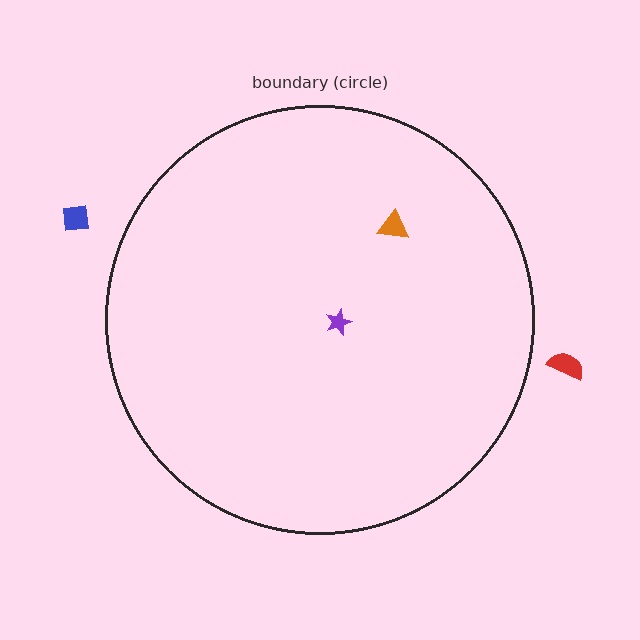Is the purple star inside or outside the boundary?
Inside.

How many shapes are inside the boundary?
2 inside, 2 outside.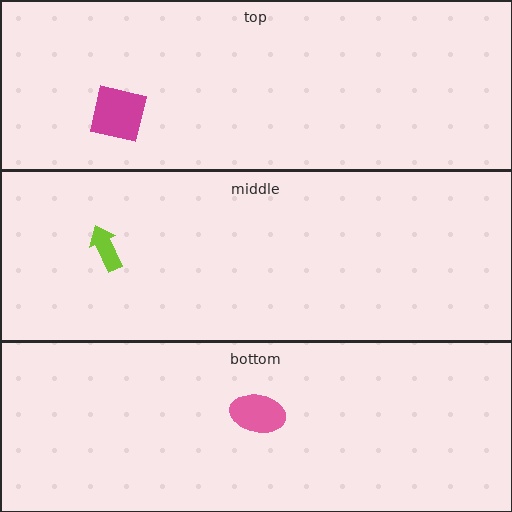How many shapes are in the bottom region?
1.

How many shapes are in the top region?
1.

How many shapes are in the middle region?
1.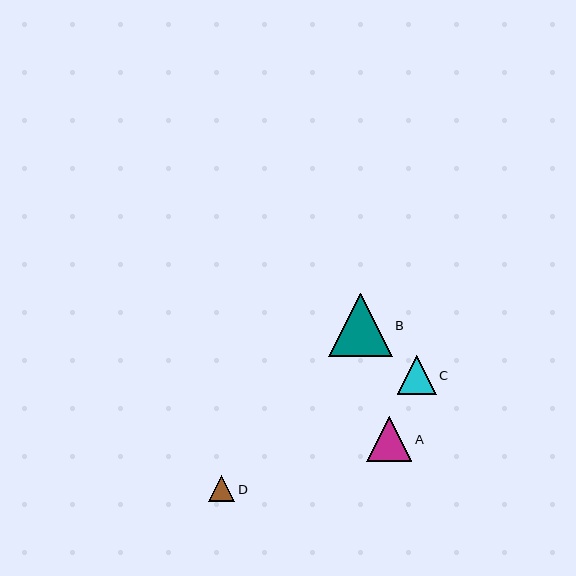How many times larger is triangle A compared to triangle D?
Triangle A is approximately 1.7 times the size of triangle D.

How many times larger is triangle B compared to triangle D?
Triangle B is approximately 2.4 times the size of triangle D.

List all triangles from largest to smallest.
From largest to smallest: B, A, C, D.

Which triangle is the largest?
Triangle B is the largest with a size of approximately 63 pixels.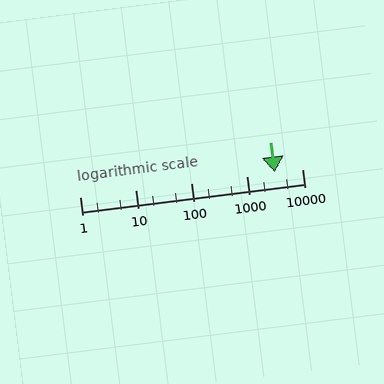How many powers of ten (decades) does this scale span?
The scale spans 4 decades, from 1 to 10000.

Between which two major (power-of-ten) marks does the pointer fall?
The pointer is between 1000 and 10000.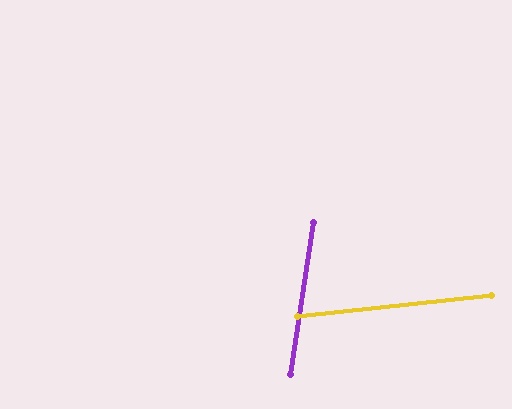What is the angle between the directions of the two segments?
Approximately 75 degrees.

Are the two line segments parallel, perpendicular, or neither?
Neither parallel nor perpendicular — they differ by about 75°.